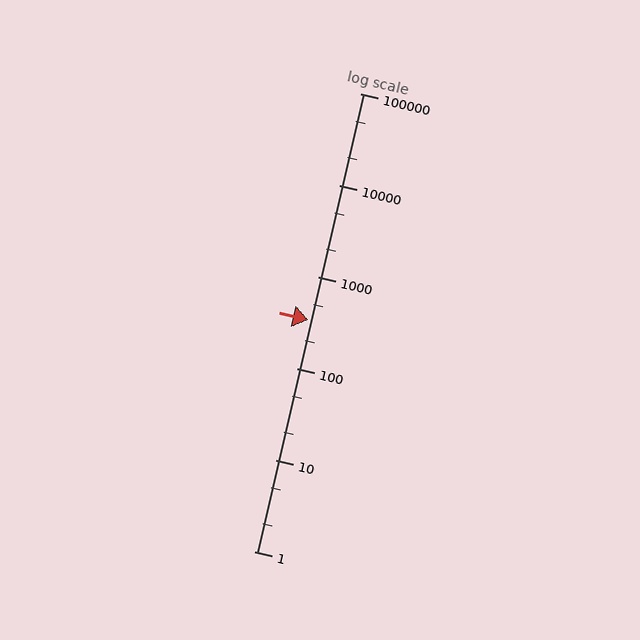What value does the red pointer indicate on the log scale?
The pointer indicates approximately 340.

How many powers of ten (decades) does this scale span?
The scale spans 5 decades, from 1 to 100000.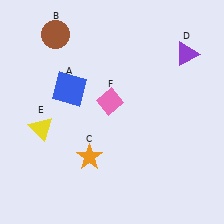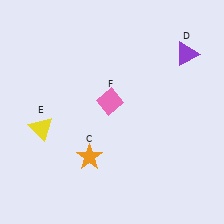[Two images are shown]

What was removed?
The blue square (A), the brown circle (B) were removed in Image 2.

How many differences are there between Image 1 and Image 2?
There are 2 differences between the two images.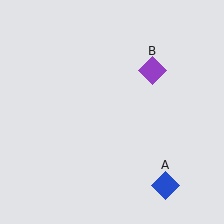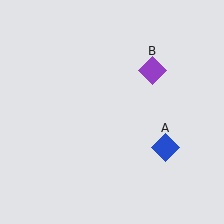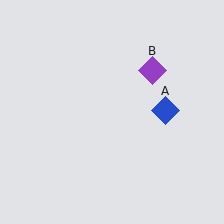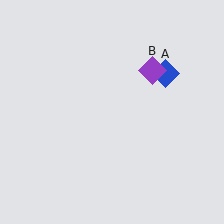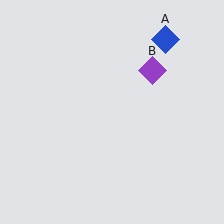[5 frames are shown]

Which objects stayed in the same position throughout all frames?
Purple diamond (object B) remained stationary.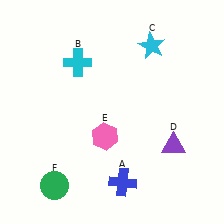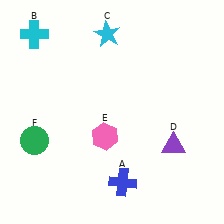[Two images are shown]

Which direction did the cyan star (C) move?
The cyan star (C) moved left.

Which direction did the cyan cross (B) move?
The cyan cross (B) moved left.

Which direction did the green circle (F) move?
The green circle (F) moved up.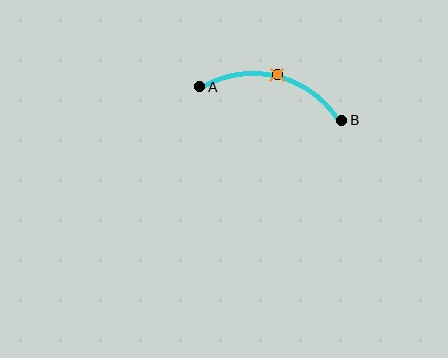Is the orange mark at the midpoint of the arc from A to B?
Yes. The orange mark lies on the arc at equal arc-length from both A and B — it is the arc midpoint.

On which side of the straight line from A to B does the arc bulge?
The arc bulges above the straight line connecting A and B.